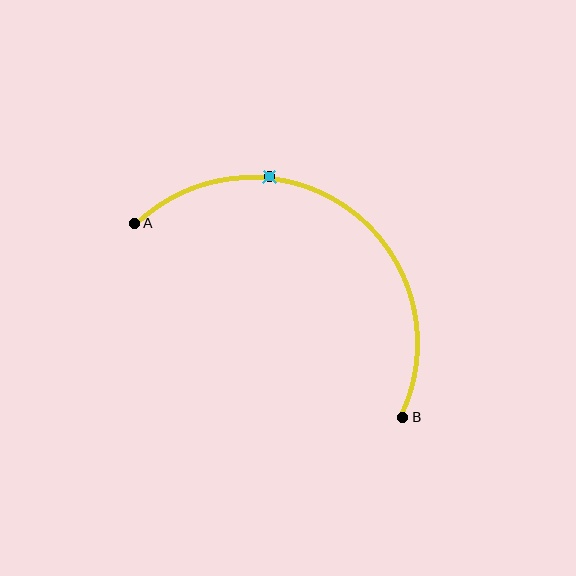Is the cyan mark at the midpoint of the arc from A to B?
No. The cyan mark lies on the arc but is closer to endpoint A. The arc midpoint would be at the point on the curve equidistant along the arc from both A and B.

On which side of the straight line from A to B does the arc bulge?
The arc bulges above and to the right of the straight line connecting A and B.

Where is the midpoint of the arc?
The arc midpoint is the point on the curve farthest from the straight line joining A and B. It sits above and to the right of that line.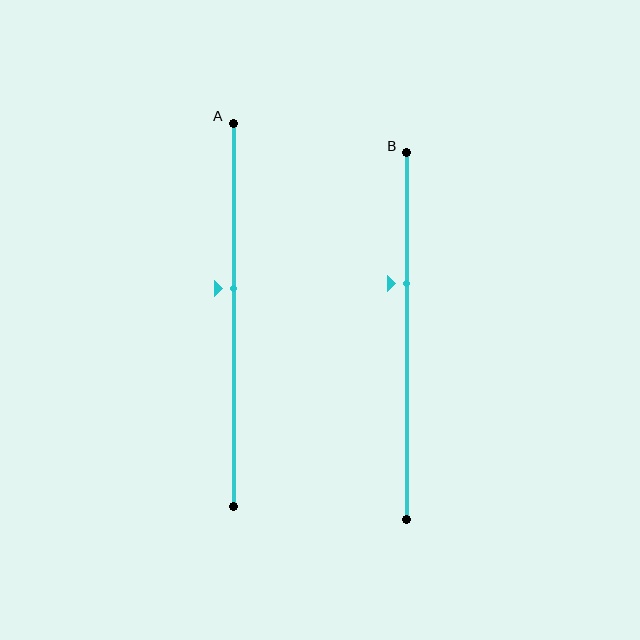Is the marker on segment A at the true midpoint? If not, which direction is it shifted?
No, the marker on segment A is shifted upward by about 7% of the segment length.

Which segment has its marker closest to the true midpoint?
Segment A has its marker closest to the true midpoint.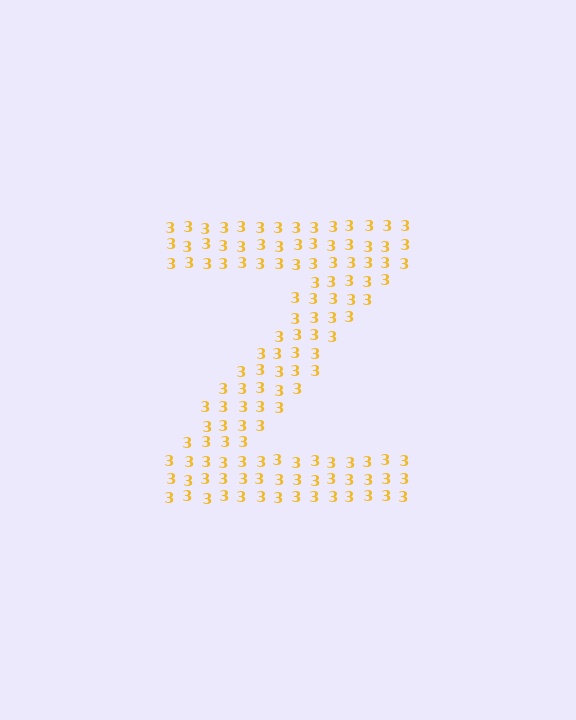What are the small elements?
The small elements are digit 3's.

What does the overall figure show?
The overall figure shows the letter Z.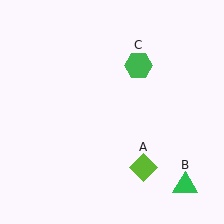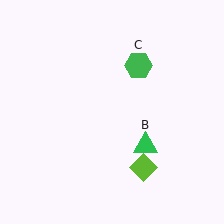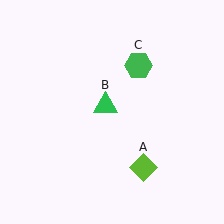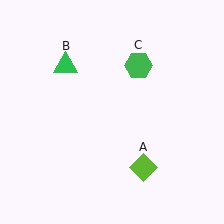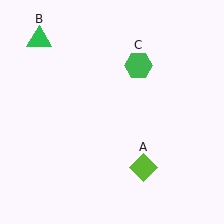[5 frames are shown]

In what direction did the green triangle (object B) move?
The green triangle (object B) moved up and to the left.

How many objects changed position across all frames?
1 object changed position: green triangle (object B).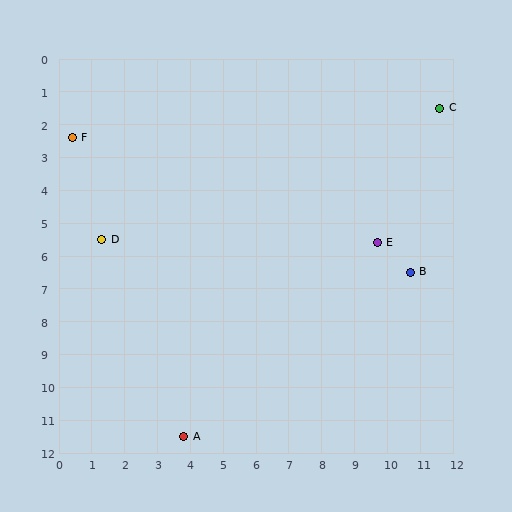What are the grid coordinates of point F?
Point F is at approximately (0.4, 2.4).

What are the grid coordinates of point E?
Point E is at approximately (9.7, 5.6).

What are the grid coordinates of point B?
Point B is at approximately (10.7, 6.5).